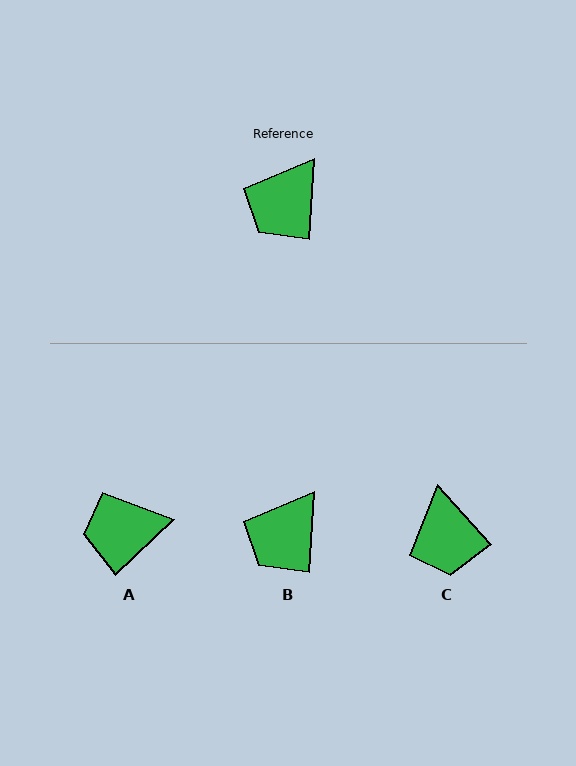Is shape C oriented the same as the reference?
No, it is off by about 45 degrees.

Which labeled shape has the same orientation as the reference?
B.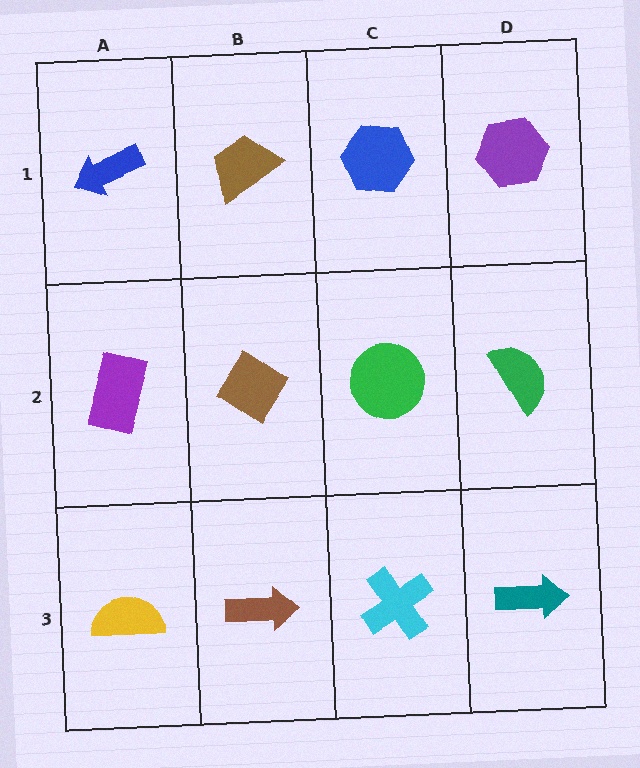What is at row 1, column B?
A brown trapezoid.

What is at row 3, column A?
A yellow semicircle.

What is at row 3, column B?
A brown arrow.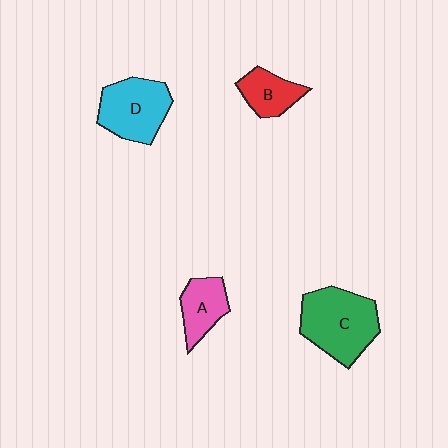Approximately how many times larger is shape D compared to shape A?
Approximately 1.6 times.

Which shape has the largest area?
Shape C (green).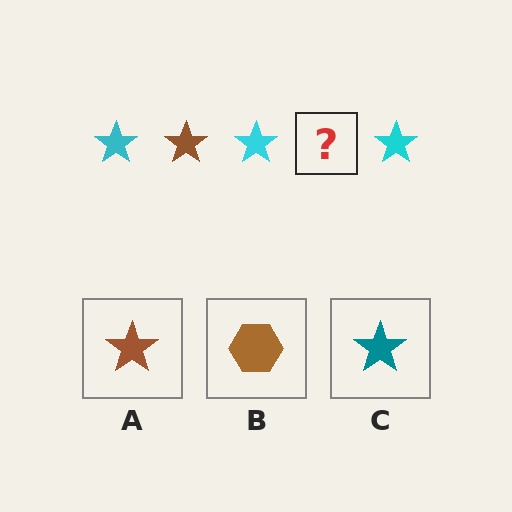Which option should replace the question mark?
Option A.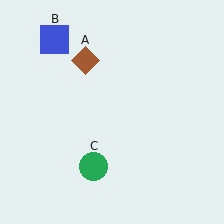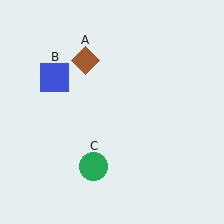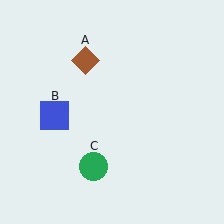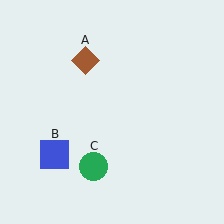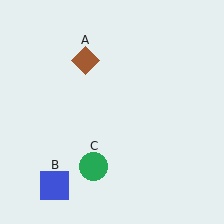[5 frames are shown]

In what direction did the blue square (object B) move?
The blue square (object B) moved down.